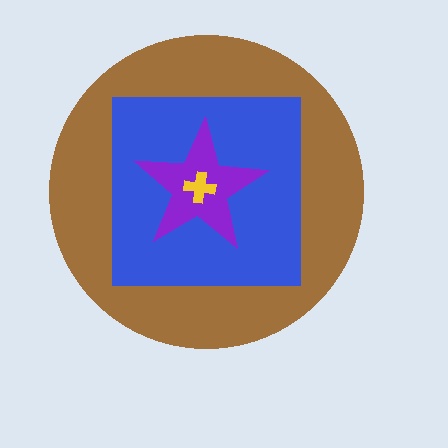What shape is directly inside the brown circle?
The blue square.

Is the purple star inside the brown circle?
Yes.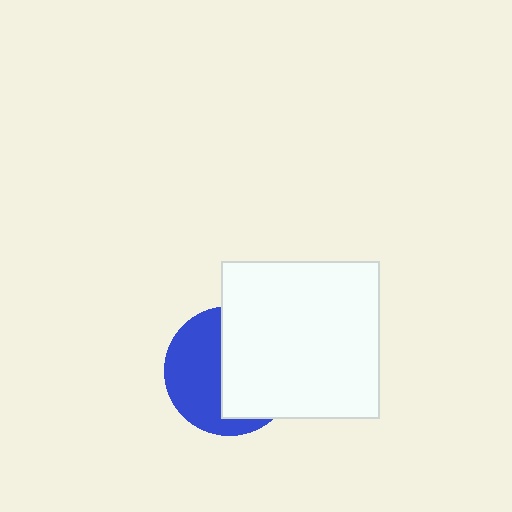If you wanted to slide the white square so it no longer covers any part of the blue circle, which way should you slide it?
Slide it right — that is the most direct way to separate the two shapes.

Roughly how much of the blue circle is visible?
About half of it is visible (roughly 47%).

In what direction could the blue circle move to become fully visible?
The blue circle could move left. That would shift it out from behind the white square entirely.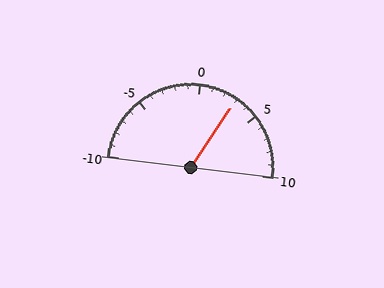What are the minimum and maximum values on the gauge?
The gauge ranges from -10 to 10.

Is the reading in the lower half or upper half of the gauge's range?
The reading is in the upper half of the range (-10 to 10).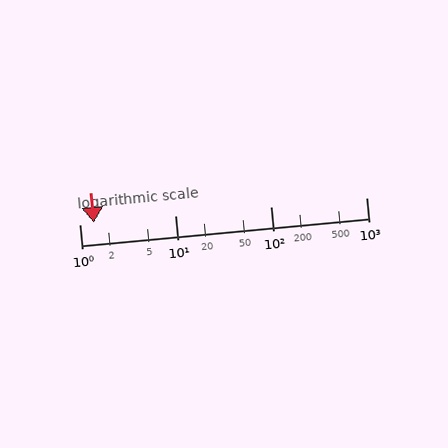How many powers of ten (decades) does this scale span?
The scale spans 3 decades, from 1 to 1000.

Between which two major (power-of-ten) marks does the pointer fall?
The pointer is between 1 and 10.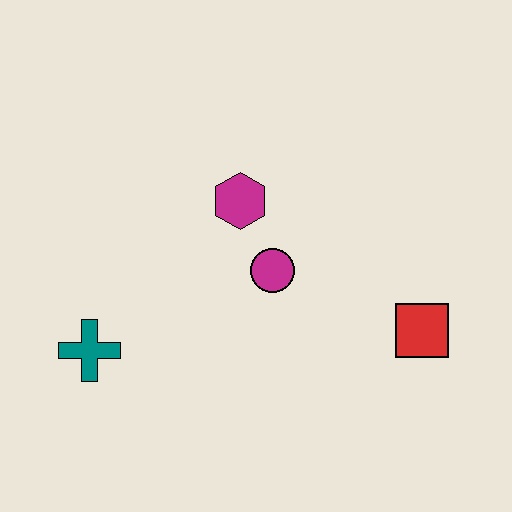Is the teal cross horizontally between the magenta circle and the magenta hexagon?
No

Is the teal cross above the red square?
No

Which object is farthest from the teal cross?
The red square is farthest from the teal cross.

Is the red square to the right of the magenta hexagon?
Yes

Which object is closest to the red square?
The magenta circle is closest to the red square.